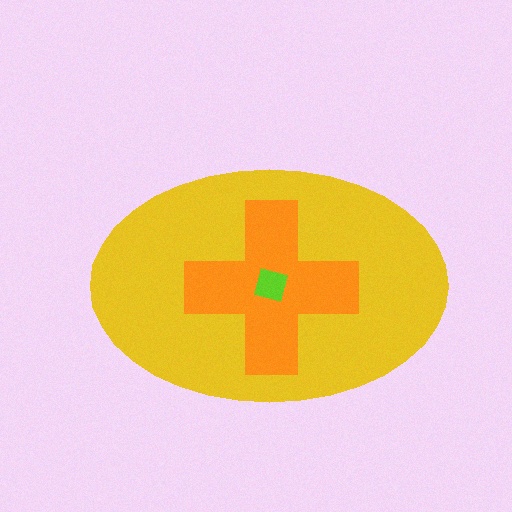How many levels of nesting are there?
3.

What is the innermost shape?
The lime square.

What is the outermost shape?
The yellow ellipse.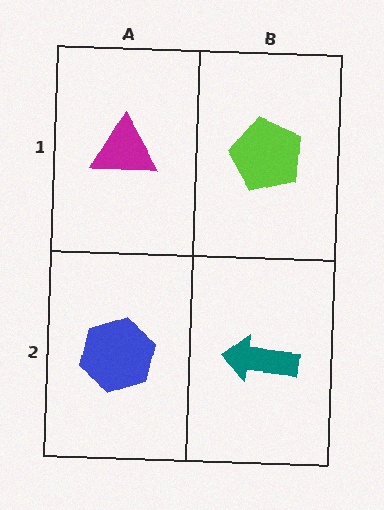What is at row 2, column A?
A blue hexagon.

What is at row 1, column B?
A lime pentagon.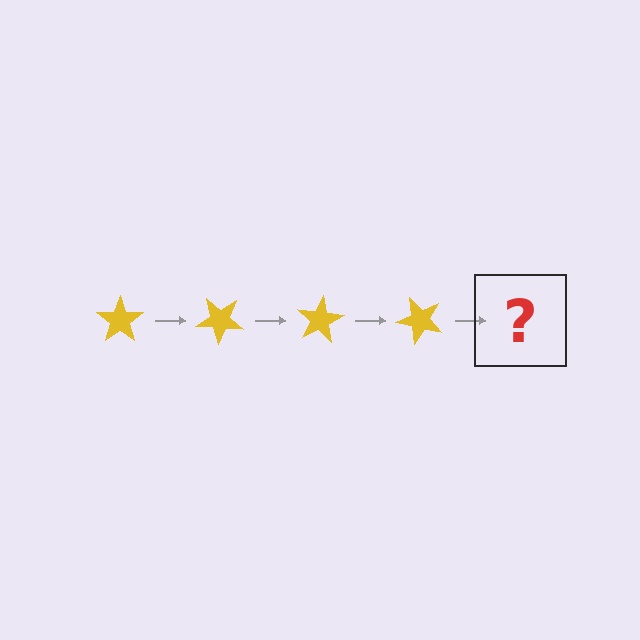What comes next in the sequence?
The next element should be a yellow star rotated 160 degrees.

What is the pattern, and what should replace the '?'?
The pattern is that the star rotates 40 degrees each step. The '?' should be a yellow star rotated 160 degrees.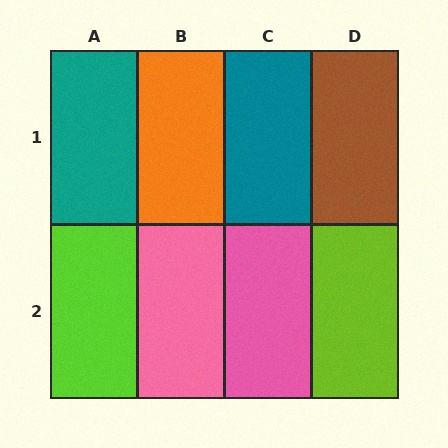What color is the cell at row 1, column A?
Teal.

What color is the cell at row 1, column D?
Brown.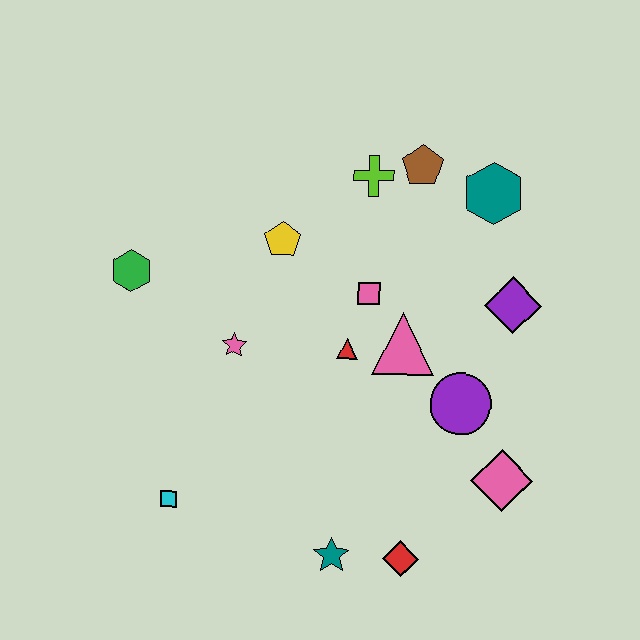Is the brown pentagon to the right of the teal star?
Yes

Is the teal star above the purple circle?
No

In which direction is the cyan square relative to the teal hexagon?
The cyan square is to the left of the teal hexagon.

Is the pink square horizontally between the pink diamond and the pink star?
Yes